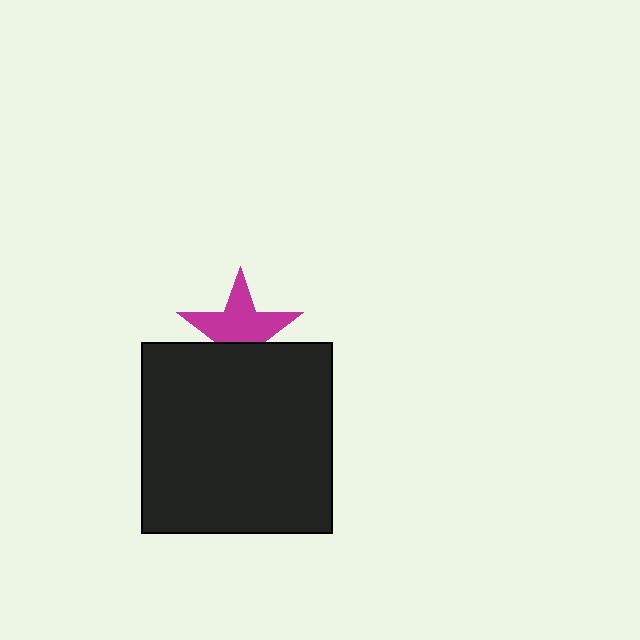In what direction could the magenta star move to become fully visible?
The magenta star could move up. That would shift it out from behind the black square entirely.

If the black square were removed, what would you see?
You would see the complete magenta star.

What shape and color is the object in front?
The object in front is a black square.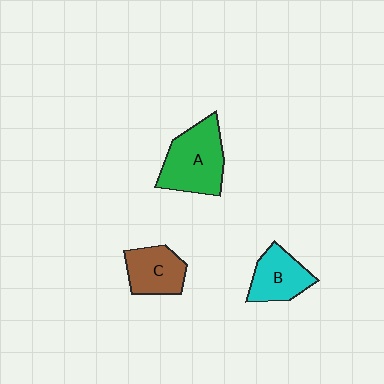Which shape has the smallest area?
Shape B (cyan).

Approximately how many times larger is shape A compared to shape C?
Approximately 1.5 times.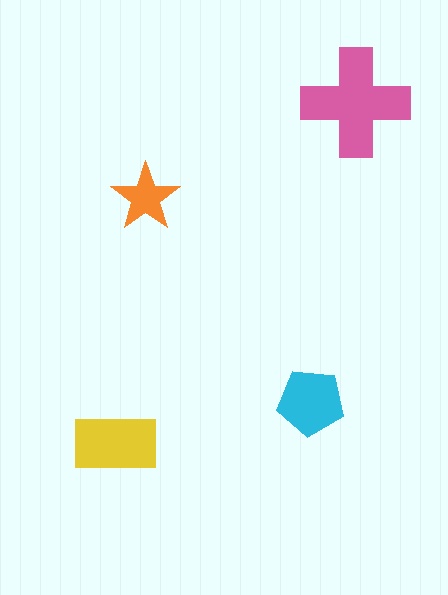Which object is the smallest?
The orange star.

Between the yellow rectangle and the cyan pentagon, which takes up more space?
The yellow rectangle.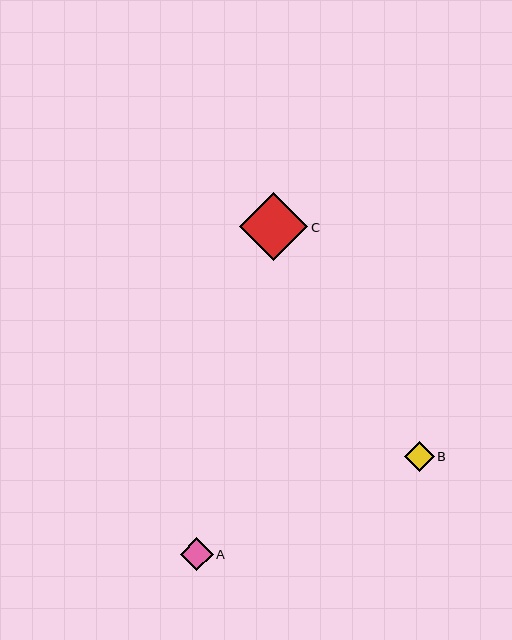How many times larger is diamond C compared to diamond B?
Diamond C is approximately 2.3 times the size of diamond B.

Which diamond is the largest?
Diamond C is the largest with a size of approximately 69 pixels.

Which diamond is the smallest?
Diamond B is the smallest with a size of approximately 30 pixels.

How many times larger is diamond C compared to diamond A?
Diamond C is approximately 2.1 times the size of diamond A.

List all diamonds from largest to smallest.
From largest to smallest: C, A, B.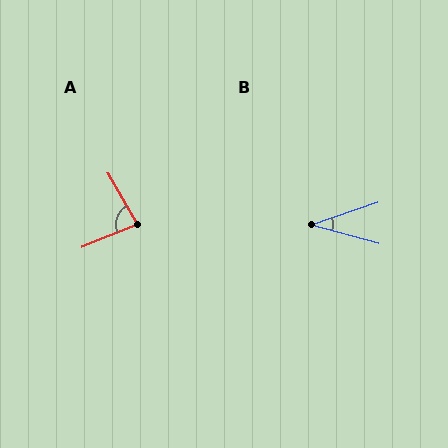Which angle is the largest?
A, at approximately 82 degrees.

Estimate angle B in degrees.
Approximately 34 degrees.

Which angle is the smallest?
B, at approximately 34 degrees.